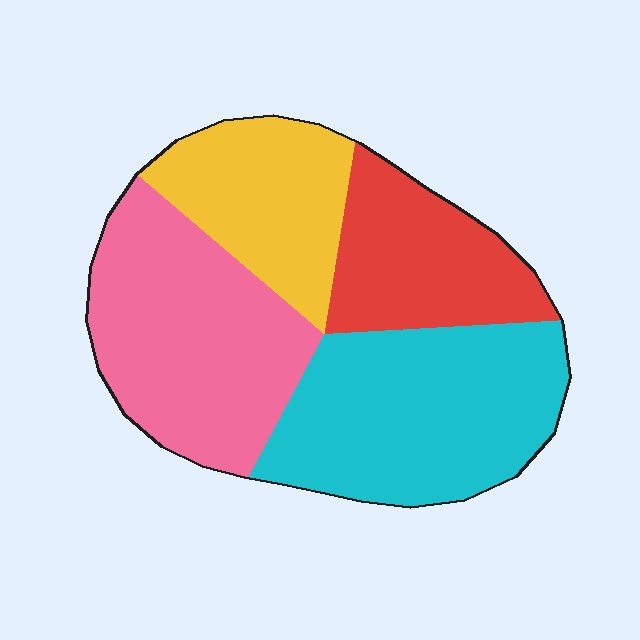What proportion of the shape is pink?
Pink takes up about one third (1/3) of the shape.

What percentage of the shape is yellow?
Yellow covers around 20% of the shape.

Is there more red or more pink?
Pink.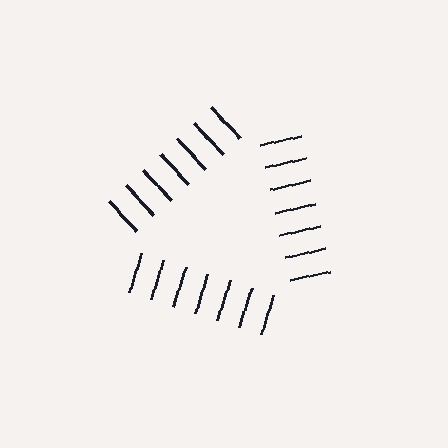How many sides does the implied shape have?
3 sides — the line-ends trace a triangle.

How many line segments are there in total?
21 — 7 along each of the 3 edges.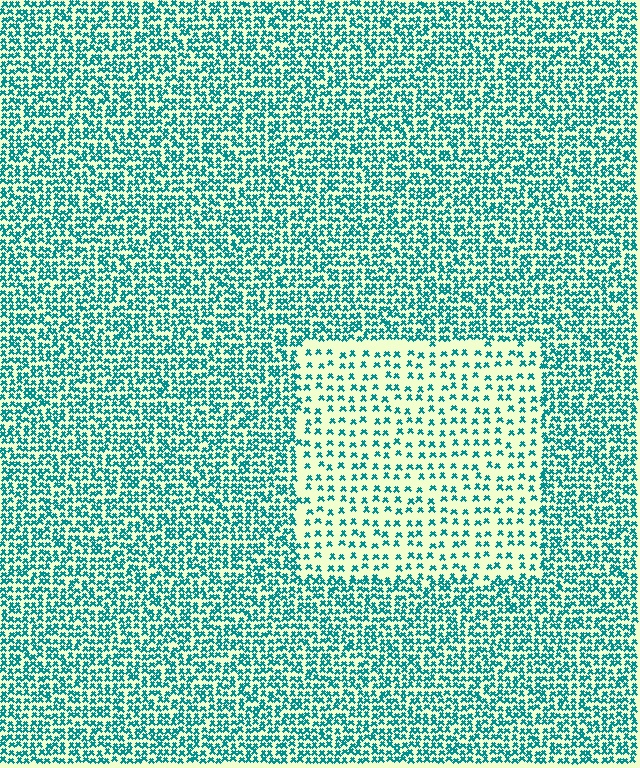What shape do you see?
I see a rectangle.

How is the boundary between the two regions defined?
The boundary is defined by a change in element density (approximately 2.3x ratio). All elements are the same color, size, and shape.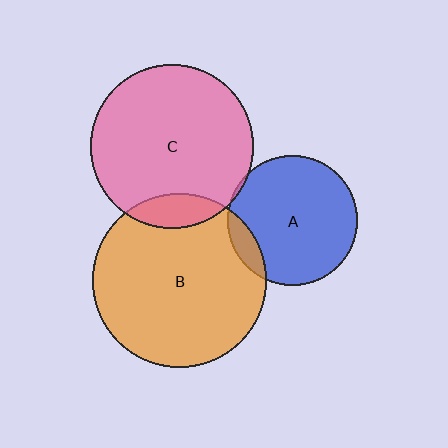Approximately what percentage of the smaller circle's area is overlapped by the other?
Approximately 10%.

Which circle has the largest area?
Circle B (orange).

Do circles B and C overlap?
Yes.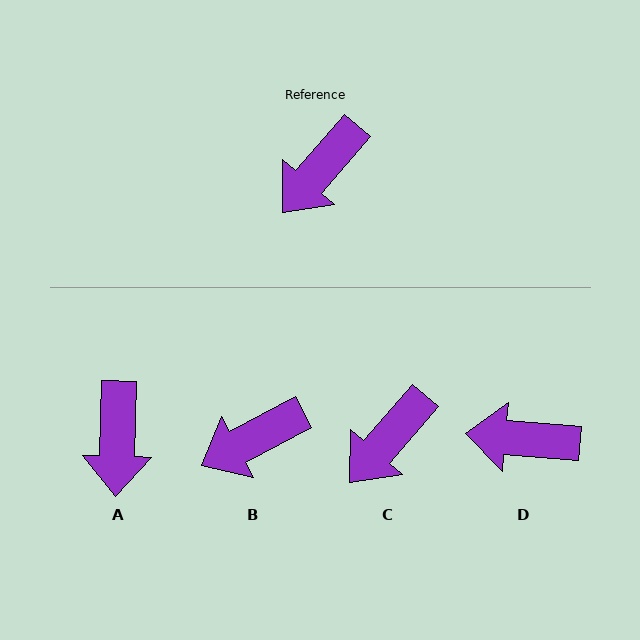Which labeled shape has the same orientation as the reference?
C.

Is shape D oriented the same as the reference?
No, it is off by about 54 degrees.